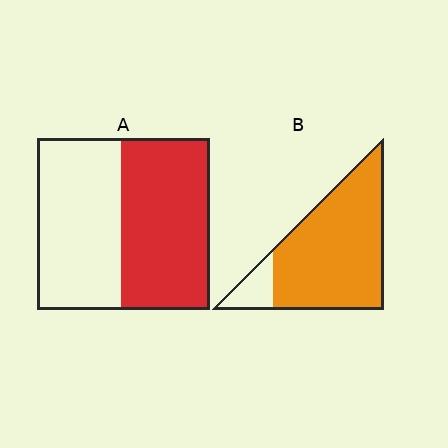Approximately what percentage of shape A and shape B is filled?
A is approximately 50% and B is approximately 85%.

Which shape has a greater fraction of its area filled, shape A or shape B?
Shape B.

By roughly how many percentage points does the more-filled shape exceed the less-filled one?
By roughly 35 percentage points (B over A).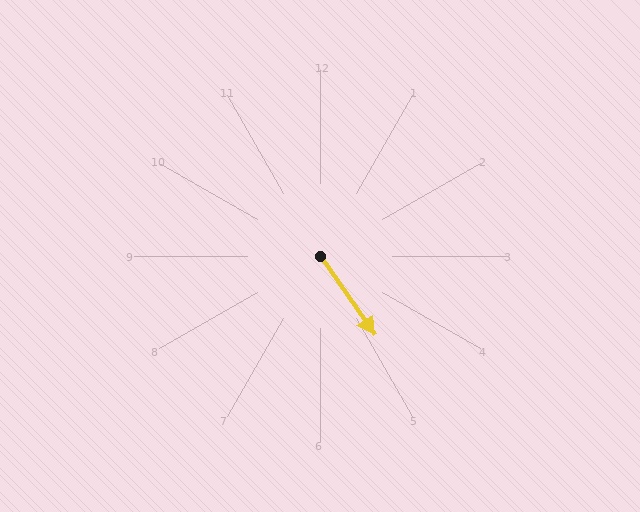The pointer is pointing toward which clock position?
Roughly 5 o'clock.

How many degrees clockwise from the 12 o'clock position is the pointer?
Approximately 145 degrees.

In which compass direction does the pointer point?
Southeast.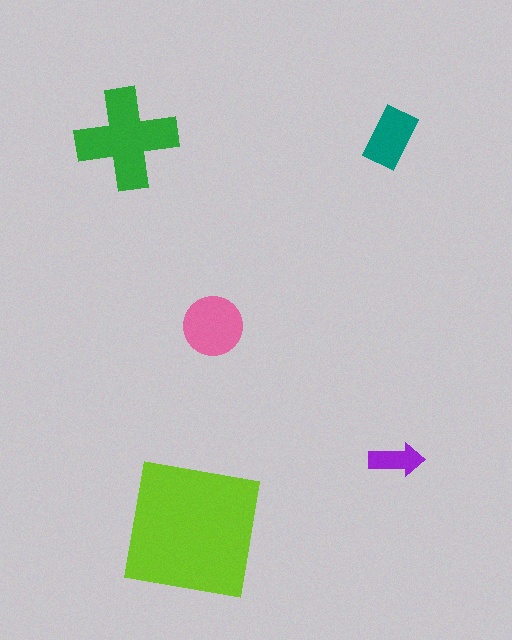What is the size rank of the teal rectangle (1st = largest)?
4th.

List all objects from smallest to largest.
The purple arrow, the teal rectangle, the pink circle, the green cross, the lime square.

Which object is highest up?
The teal rectangle is topmost.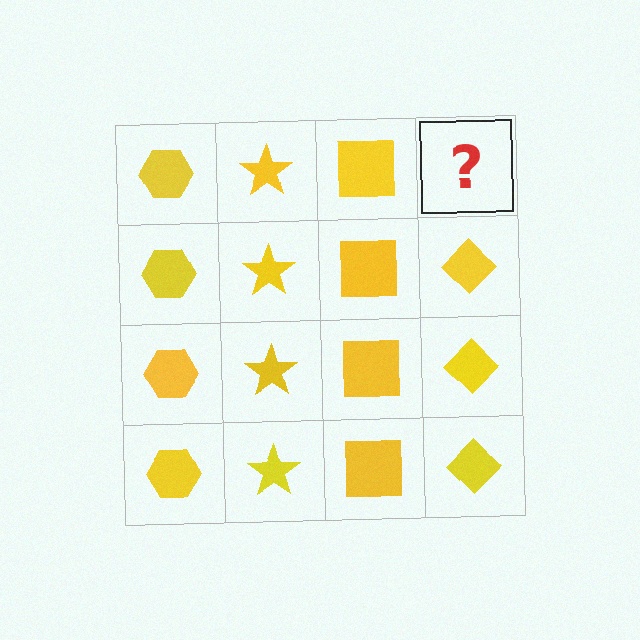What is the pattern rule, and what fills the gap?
The rule is that each column has a consistent shape. The gap should be filled with a yellow diamond.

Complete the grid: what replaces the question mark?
The question mark should be replaced with a yellow diamond.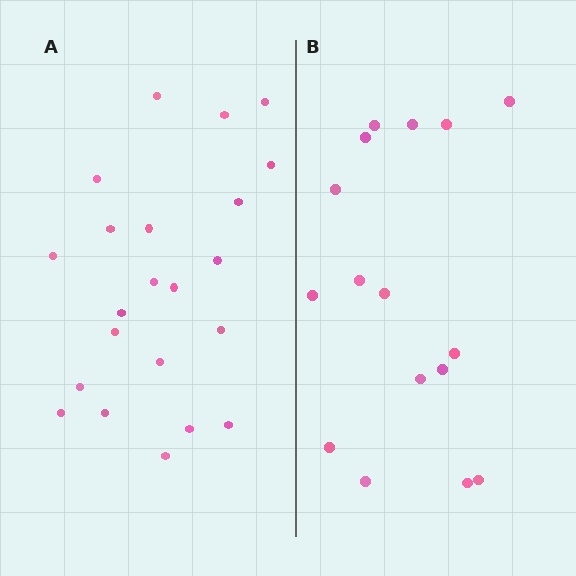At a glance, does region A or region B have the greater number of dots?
Region A (the left region) has more dots.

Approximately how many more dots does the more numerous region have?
Region A has about 6 more dots than region B.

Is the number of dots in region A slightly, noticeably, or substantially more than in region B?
Region A has noticeably more, but not dramatically so. The ratio is roughly 1.4 to 1.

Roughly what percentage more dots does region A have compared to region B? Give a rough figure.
About 40% more.